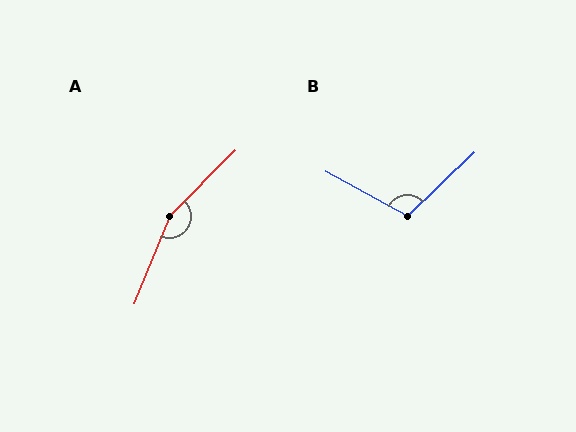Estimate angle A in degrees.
Approximately 158 degrees.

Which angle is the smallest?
B, at approximately 108 degrees.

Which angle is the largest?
A, at approximately 158 degrees.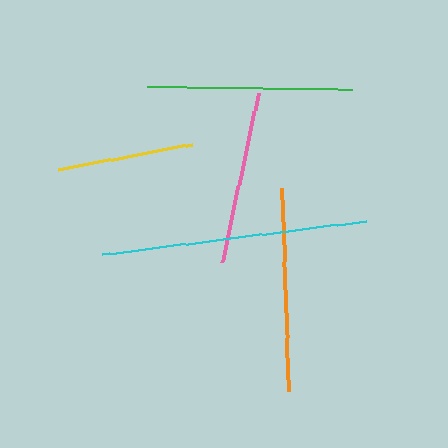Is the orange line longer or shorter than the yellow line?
The orange line is longer than the yellow line.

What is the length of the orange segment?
The orange segment is approximately 203 pixels long.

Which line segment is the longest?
The cyan line is the longest at approximately 267 pixels.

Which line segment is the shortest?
The yellow line is the shortest at approximately 137 pixels.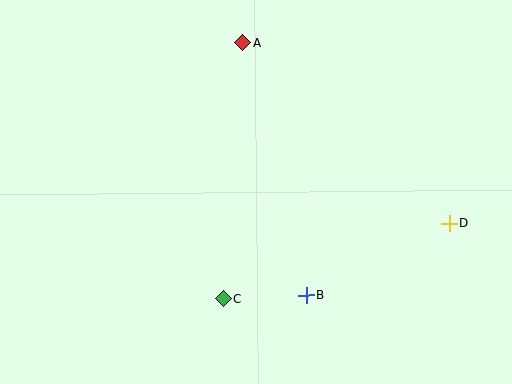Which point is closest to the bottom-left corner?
Point C is closest to the bottom-left corner.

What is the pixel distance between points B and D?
The distance between B and D is 160 pixels.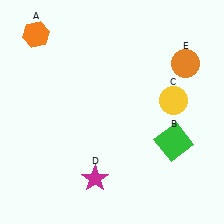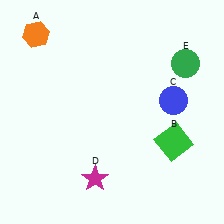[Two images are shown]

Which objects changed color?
C changed from yellow to blue. E changed from orange to green.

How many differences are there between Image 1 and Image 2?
There are 2 differences between the two images.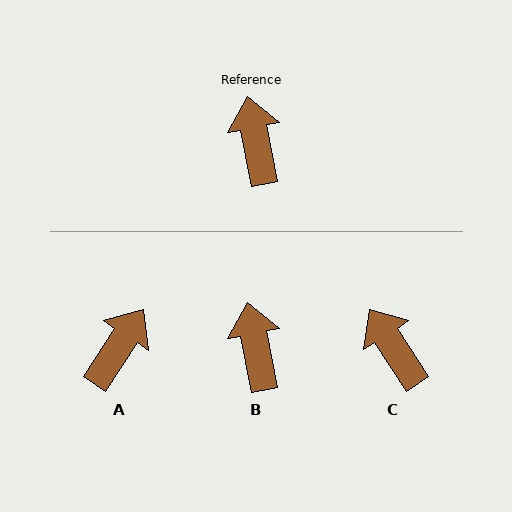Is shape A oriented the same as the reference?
No, it is off by about 44 degrees.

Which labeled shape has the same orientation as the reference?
B.